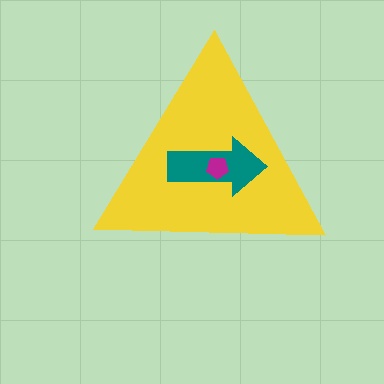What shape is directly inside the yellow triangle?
The teal arrow.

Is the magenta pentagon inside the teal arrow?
Yes.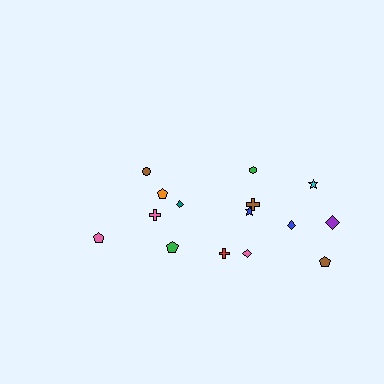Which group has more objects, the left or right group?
The right group.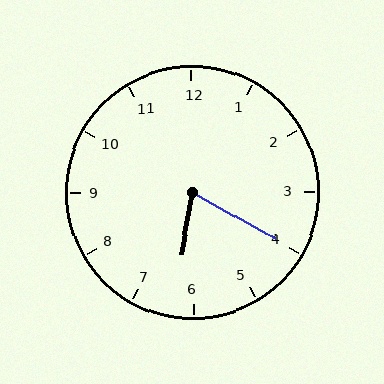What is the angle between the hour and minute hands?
Approximately 70 degrees.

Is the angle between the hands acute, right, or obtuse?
It is acute.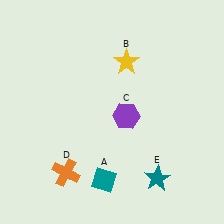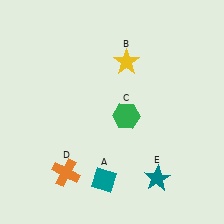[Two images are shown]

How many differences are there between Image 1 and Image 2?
There is 1 difference between the two images.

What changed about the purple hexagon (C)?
In Image 1, C is purple. In Image 2, it changed to green.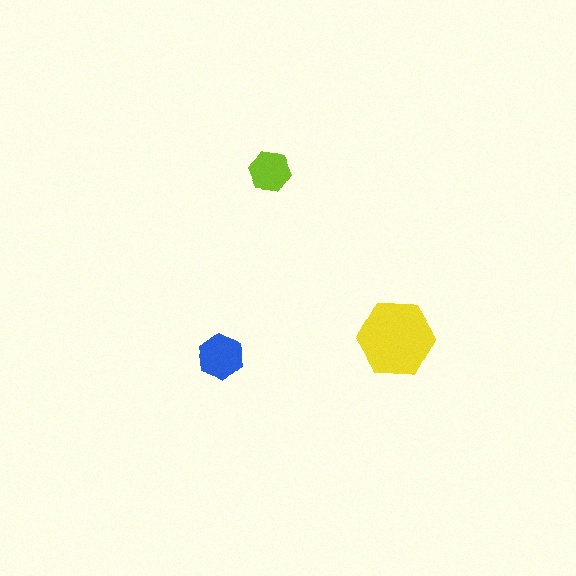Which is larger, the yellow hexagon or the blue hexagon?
The yellow one.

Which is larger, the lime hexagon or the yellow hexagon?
The yellow one.